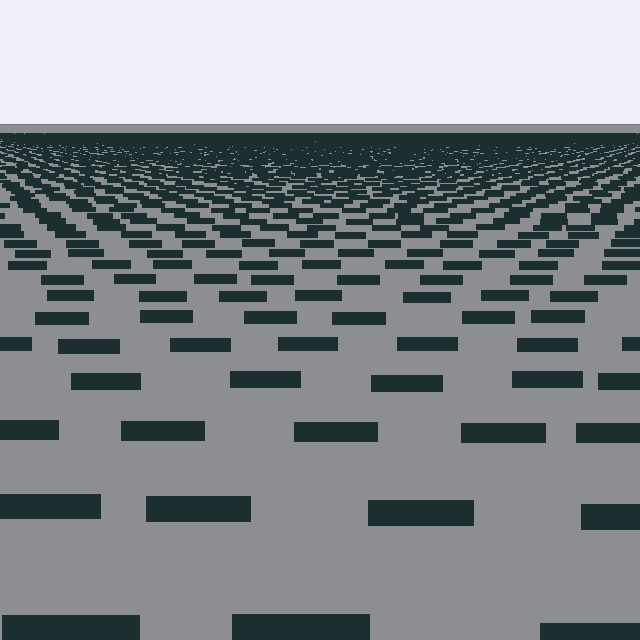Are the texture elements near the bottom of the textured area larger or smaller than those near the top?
Larger. Near the bottom, elements are closer to the viewer and appear at a bigger on-screen size.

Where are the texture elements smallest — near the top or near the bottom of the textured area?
Near the top.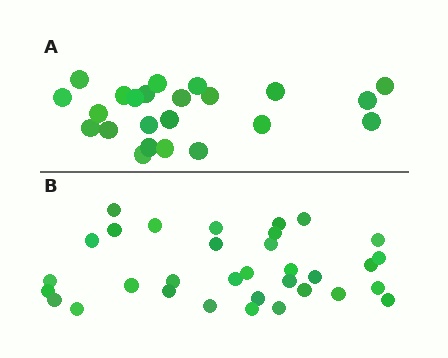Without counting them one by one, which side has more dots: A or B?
Region B (the bottom region) has more dots.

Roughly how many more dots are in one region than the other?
Region B has roughly 10 or so more dots than region A.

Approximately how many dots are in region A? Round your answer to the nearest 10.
About 20 dots. (The exact count is 23, which rounds to 20.)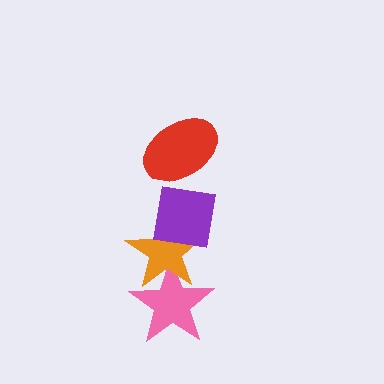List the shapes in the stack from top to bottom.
From top to bottom: the red ellipse, the purple square, the orange star, the pink star.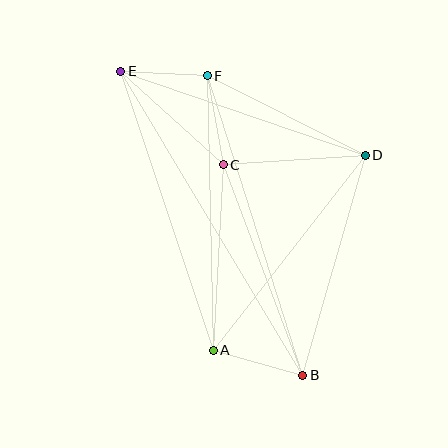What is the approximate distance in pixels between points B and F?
The distance between B and F is approximately 314 pixels.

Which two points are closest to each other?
Points E and F are closest to each other.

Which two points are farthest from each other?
Points B and E are farthest from each other.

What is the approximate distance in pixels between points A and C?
The distance between A and C is approximately 186 pixels.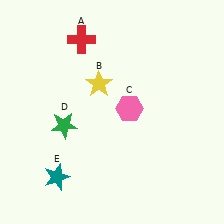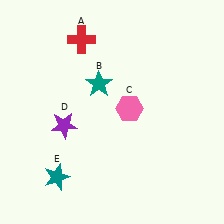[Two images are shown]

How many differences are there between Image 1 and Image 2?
There are 2 differences between the two images.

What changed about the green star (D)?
In Image 1, D is green. In Image 2, it changed to purple.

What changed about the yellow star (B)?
In Image 1, B is yellow. In Image 2, it changed to teal.